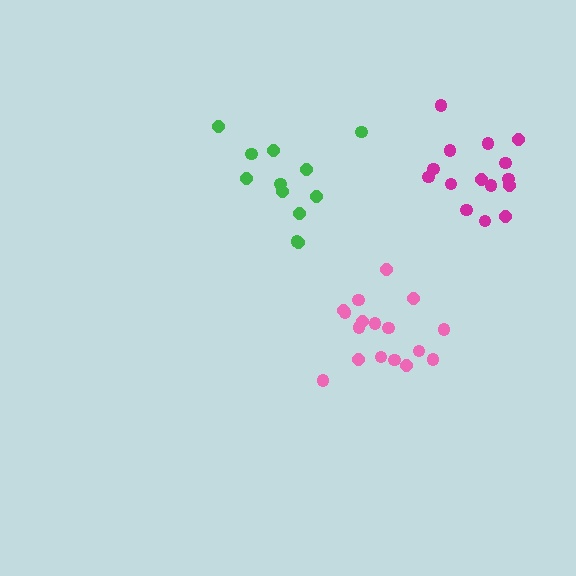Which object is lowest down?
The pink cluster is bottommost.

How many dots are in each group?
Group 1: 17 dots, Group 2: 15 dots, Group 3: 12 dots (44 total).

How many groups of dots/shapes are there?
There are 3 groups.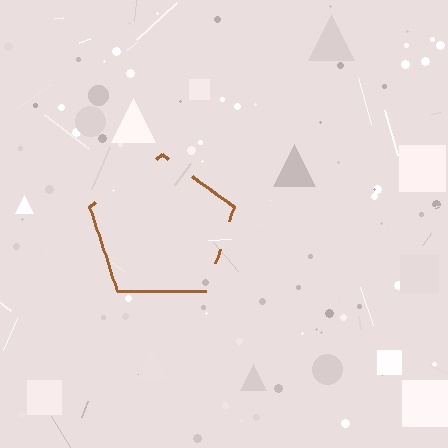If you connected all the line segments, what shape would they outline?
They would outline a pentagon.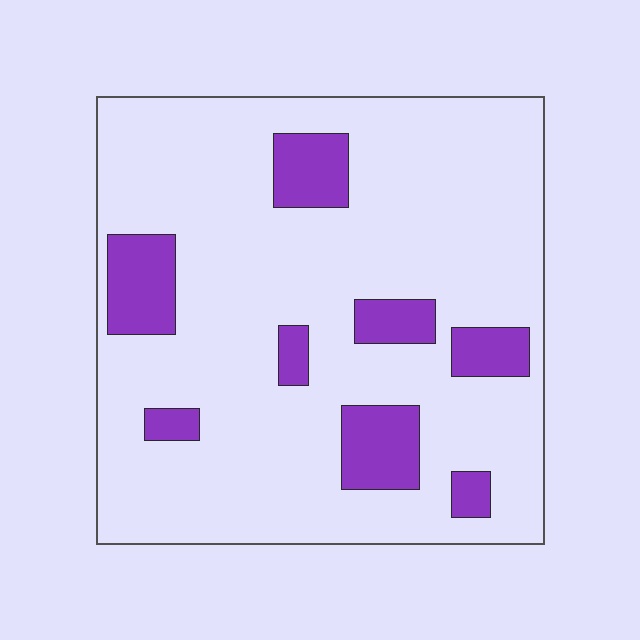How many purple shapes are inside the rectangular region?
8.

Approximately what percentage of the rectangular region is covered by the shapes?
Approximately 15%.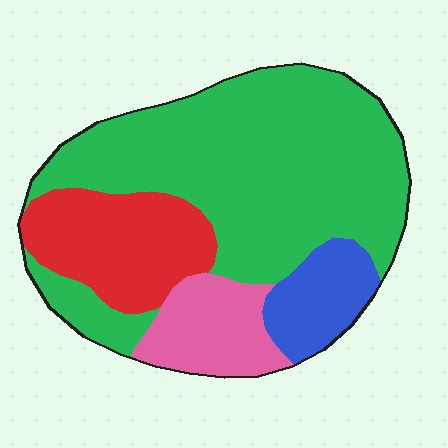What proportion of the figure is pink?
Pink takes up about one eighth (1/8) of the figure.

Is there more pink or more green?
Green.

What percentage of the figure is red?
Red takes up less than a quarter of the figure.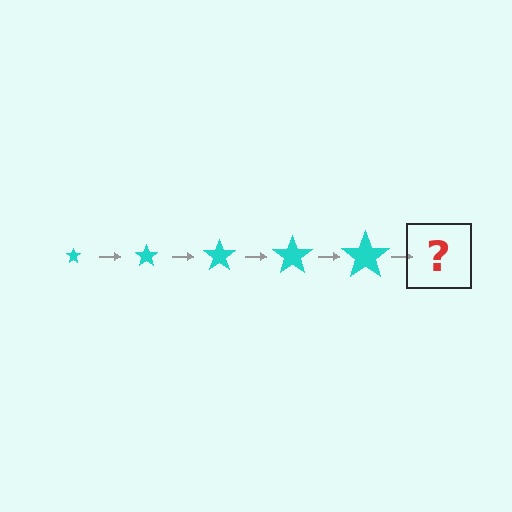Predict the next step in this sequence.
The next step is a cyan star, larger than the previous one.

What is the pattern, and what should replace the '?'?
The pattern is that the star gets progressively larger each step. The '?' should be a cyan star, larger than the previous one.